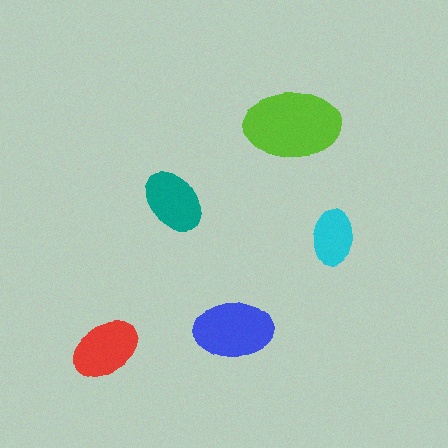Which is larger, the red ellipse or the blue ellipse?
The blue one.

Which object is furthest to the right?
The cyan ellipse is rightmost.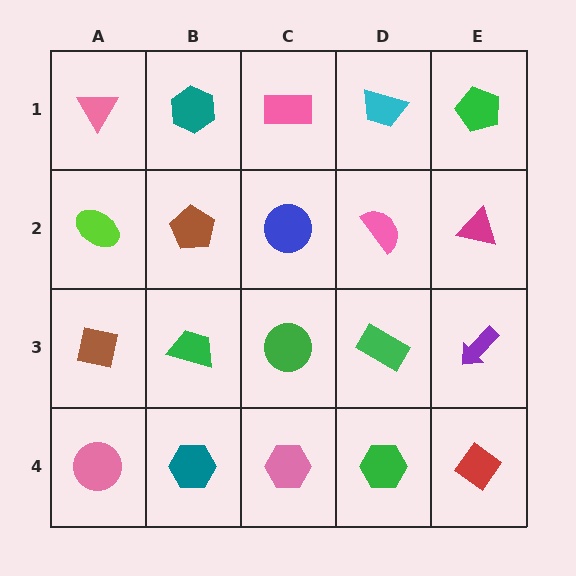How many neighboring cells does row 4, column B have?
3.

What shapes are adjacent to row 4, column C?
A green circle (row 3, column C), a teal hexagon (row 4, column B), a green hexagon (row 4, column D).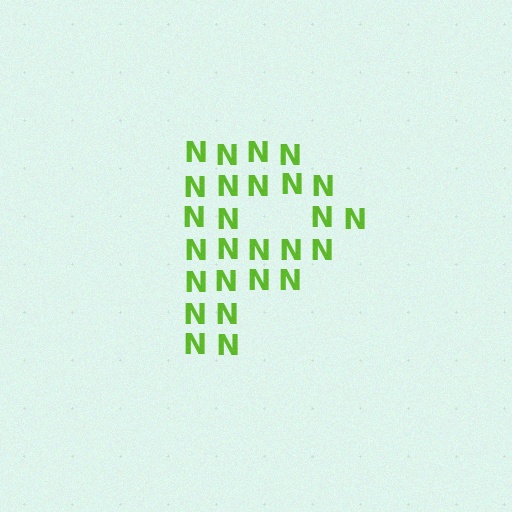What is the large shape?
The large shape is the letter P.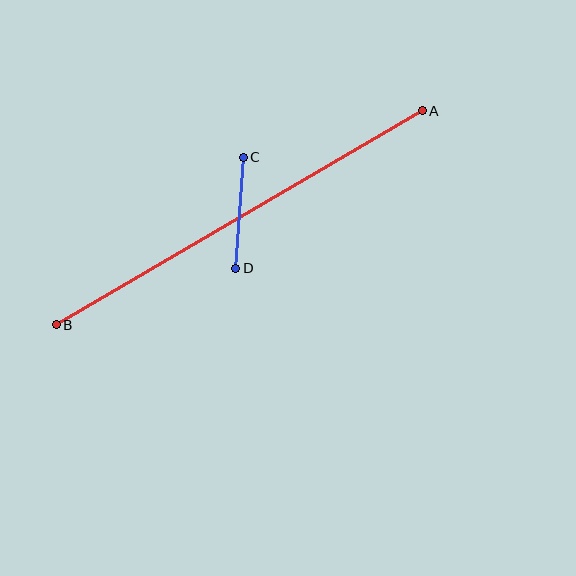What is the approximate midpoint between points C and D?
The midpoint is at approximately (239, 213) pixels.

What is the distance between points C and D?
The distance is approximately 111 pixels.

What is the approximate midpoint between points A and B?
The midpoint is at approximately (239, 218) pixels.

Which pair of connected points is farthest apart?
Points A and B are farthest apart.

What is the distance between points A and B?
The distance is approximately 424 pixels.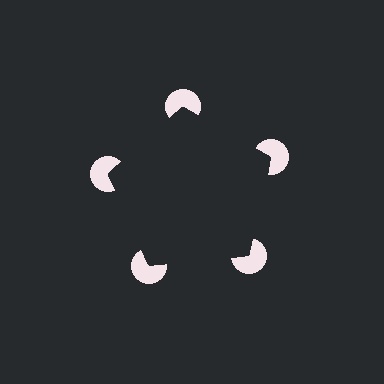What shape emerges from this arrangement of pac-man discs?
An illusory pentagon — its edges are inferred from the aligned wedge cuts in the pac-man discs, not physically drawn.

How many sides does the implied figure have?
5 sides.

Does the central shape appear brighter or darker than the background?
It typically appears slightly darker than the background, even though no actual brightness change is drawn.